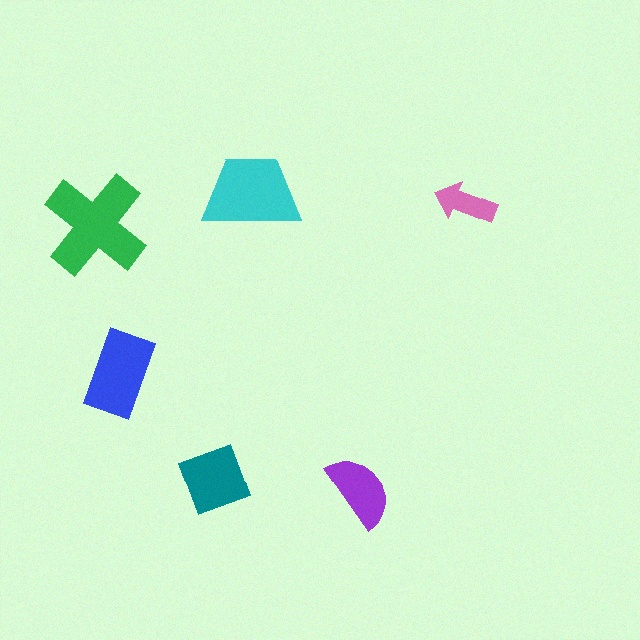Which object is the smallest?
The pink arrow.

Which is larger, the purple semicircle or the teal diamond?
The teal diamond.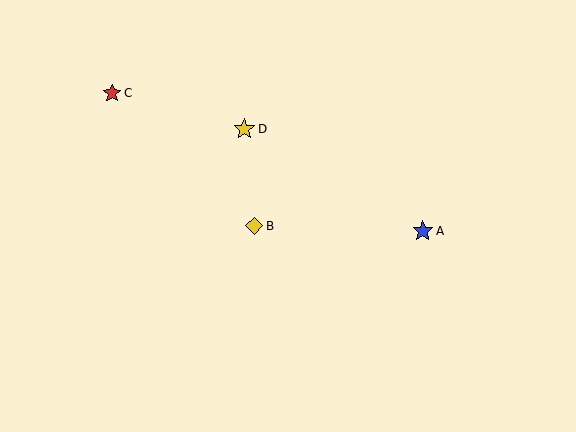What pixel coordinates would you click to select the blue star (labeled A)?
Click at (423, 231) to select the blue star A.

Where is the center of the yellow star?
The center of the yellow star is at (244, 129).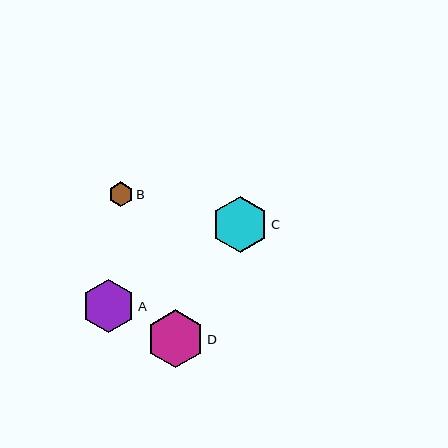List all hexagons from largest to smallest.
From largest to smallest: D, C, A, B.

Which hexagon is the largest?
Hexagon D is the largest with a size of approximately 58 pixels.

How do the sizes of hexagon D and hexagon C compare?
Hexagon D and hexagon C are approximately the same size.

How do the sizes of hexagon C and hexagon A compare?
Hexagon C and hexagon A are approximately the same size.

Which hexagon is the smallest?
Hexagon B is the smallest with a size of approximately 25 pixels.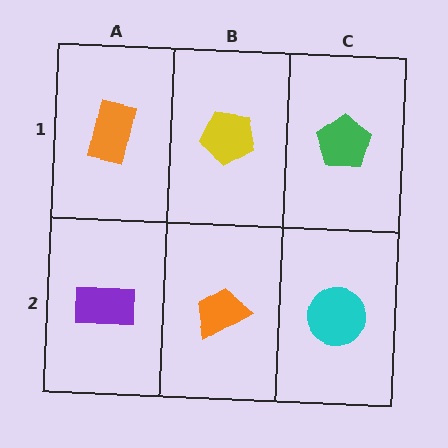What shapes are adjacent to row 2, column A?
An orange rectangle (row 1, column A), an orange trapezoid (row 2, column B).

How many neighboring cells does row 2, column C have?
2.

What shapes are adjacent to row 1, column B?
An orange trapezoid (row 2, column B), an orange rectangle (row 1, column A), a green pentagon (row 1, column C).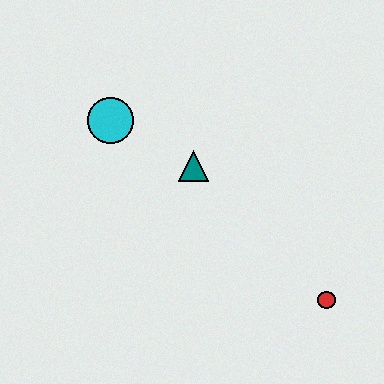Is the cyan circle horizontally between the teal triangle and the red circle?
No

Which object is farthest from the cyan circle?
The red circle is farthest from the cyan circle.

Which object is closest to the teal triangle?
The cyan circle is closest to the teal triangle.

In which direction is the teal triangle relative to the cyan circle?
The teal triangle is to the right of the cyan circle.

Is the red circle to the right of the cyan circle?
Yes